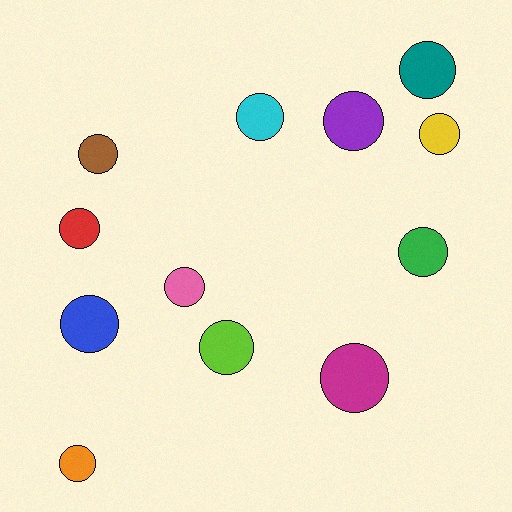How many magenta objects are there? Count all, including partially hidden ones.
There is 1 magenta object.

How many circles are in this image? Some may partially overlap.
There are 12 circles.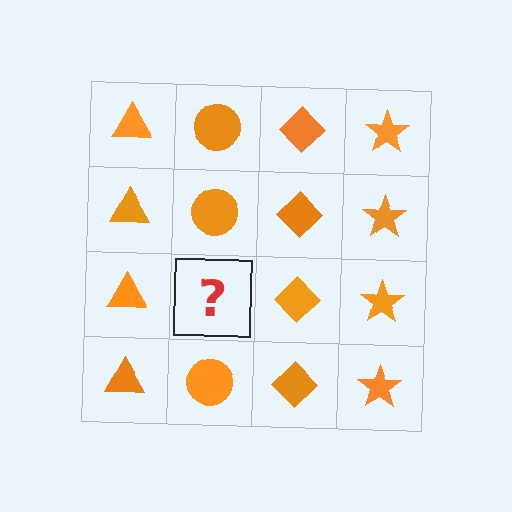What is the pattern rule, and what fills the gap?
The rule is that each column has a consistent shape. The gap should be filled with an orange circle.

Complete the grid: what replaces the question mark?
The question mark should be replaced with an orange circle.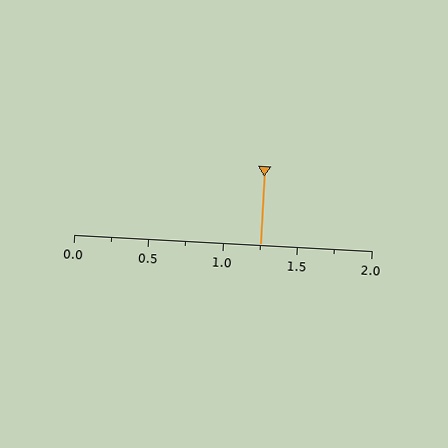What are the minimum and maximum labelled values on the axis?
The axis runs from 0.0 to 2.0.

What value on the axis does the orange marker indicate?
The marker indicates approximately 1.25.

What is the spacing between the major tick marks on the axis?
The major ticks are spaced 0.5 apart.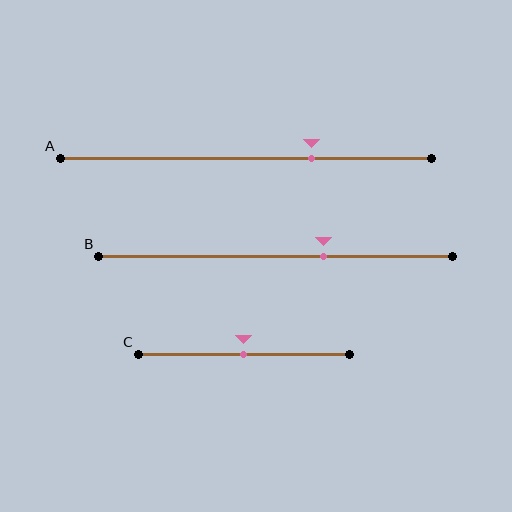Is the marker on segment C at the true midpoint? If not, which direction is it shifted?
Yes, the marker on segment C is at the true midpoint.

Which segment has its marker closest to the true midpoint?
Segment C has its marker closest to the true midpoint.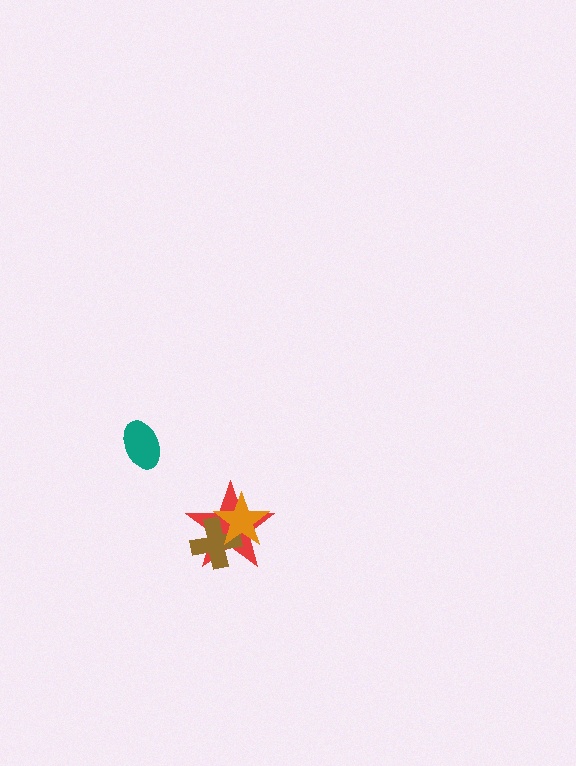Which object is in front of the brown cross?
The orange star is in front of the brown cross.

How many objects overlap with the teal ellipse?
0 objects overlap with the teal ellipse.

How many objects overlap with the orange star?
2 objects overlap with the orange star.